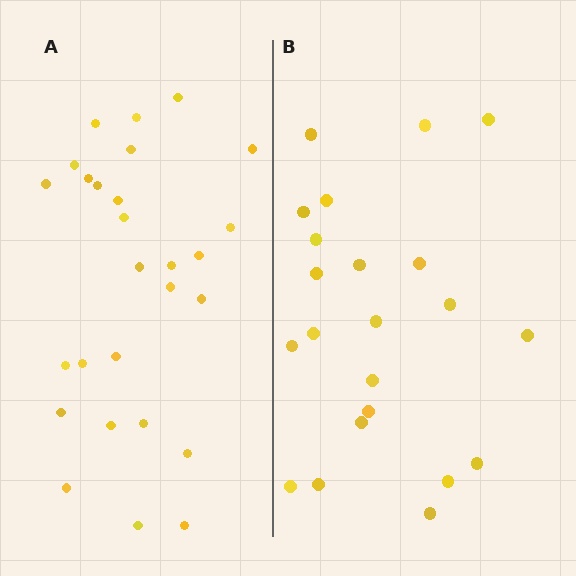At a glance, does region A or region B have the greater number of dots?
Region A (the left region) has more dots.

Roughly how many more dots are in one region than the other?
Region A has about 5 more dots than region B.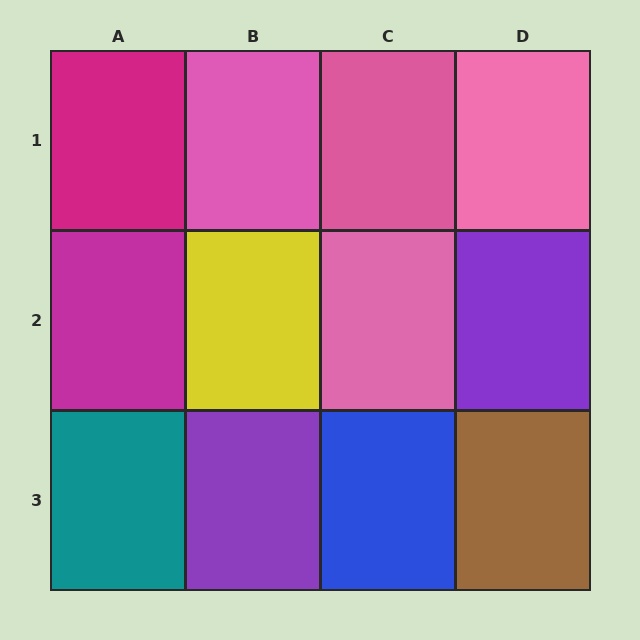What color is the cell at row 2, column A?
Magenta.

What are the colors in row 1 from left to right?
Magenta, pink, pink, pink.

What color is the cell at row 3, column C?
Blue.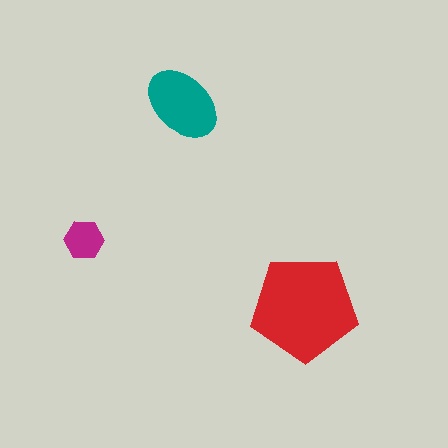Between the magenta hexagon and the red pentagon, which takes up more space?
The red pentagon.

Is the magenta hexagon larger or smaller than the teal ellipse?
Smaller.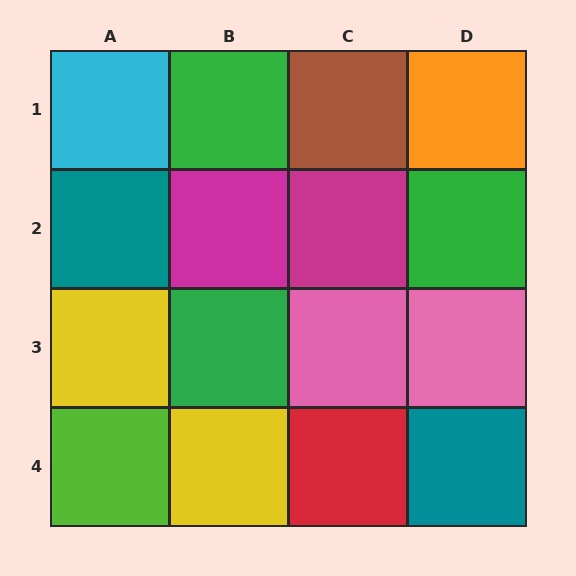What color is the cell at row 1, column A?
Cyan.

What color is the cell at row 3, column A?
Yellow.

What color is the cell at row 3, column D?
Pink.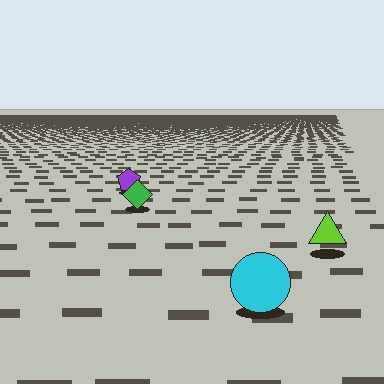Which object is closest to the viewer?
The cyan circle is closest. The texture marks near it are larger and more spread out.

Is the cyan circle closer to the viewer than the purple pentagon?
Yes. The cyan circle is closer — you can tell from the texture gradient: the ground texture is coarser near it.